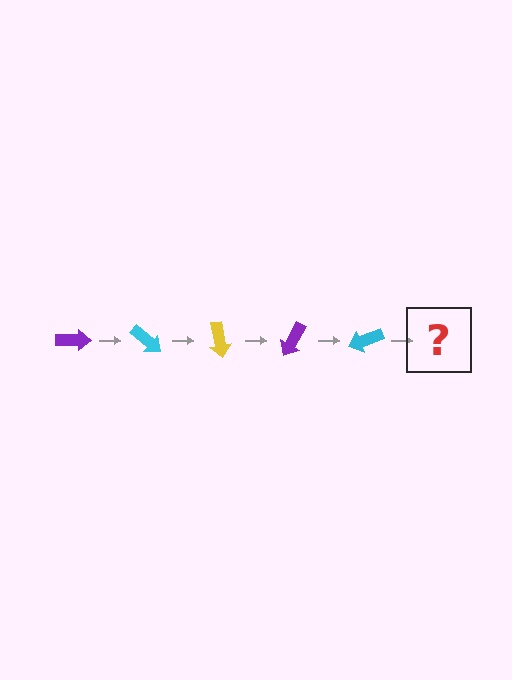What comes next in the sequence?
The next element should be a yellow arrow, rotated 200 degrees from the start.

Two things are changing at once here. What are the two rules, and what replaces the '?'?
The two rules are that it rotates 40 degrees each step and the color cycles through purple, cyan, and yellow. The '?' should be a yellow arrow, rotated 200 degrees from the start.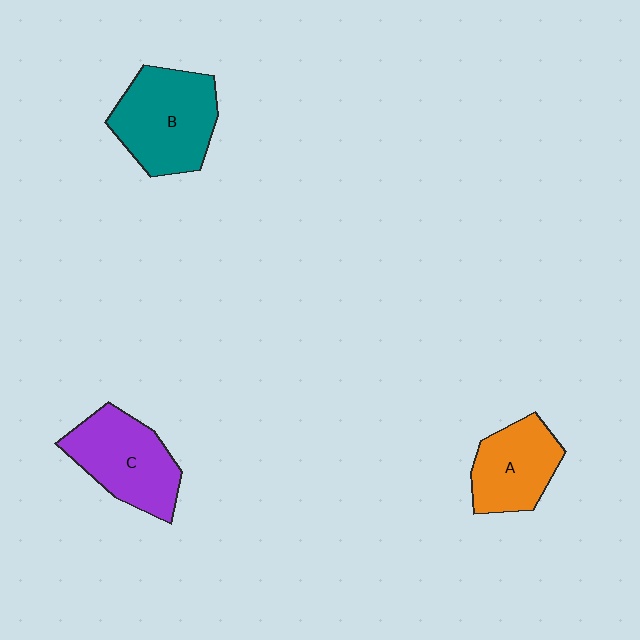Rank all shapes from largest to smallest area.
From largest to smallest: B (teal), C (purple), A (orange).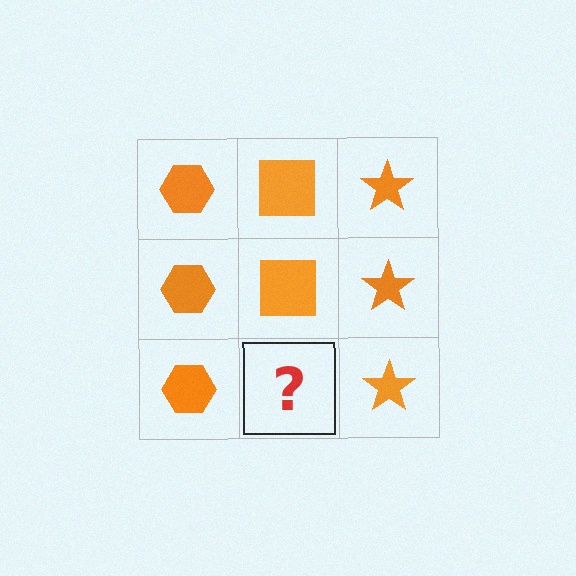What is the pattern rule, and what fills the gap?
The rule is that each column has a consistent shape. The gap should be filled with an orange square.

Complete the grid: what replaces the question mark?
The question mark should be replaced with an orange square.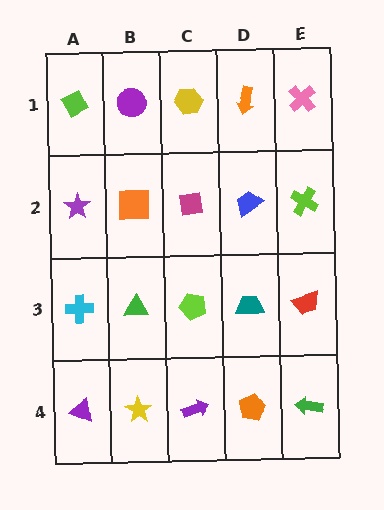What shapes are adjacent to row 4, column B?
A green triangle (row 3, column B), a purple triangle (row 4, column A), a purple arrow (row 4, column C).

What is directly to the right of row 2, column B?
A magenta square.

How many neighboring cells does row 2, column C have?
4.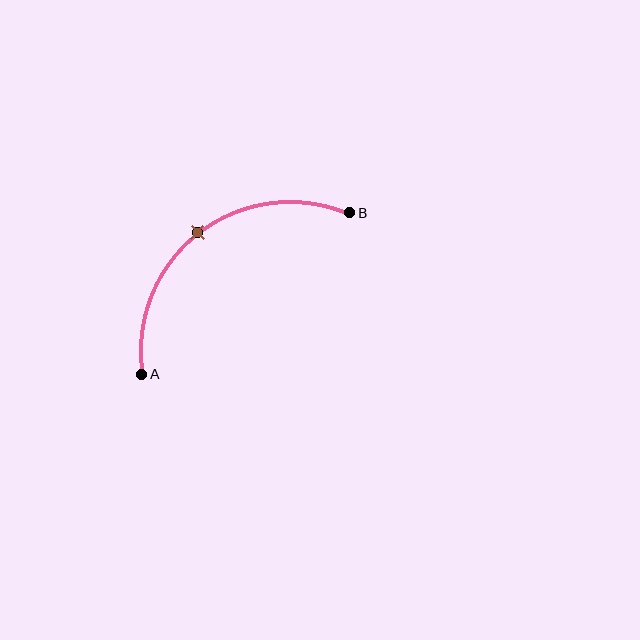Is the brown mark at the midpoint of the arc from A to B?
Yes. The brown mark lies on the arc at equal arc-length from both A and B — it is the arc midpoint.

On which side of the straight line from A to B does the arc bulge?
The arc bulges above and to the left of the straight line connecting A and B.